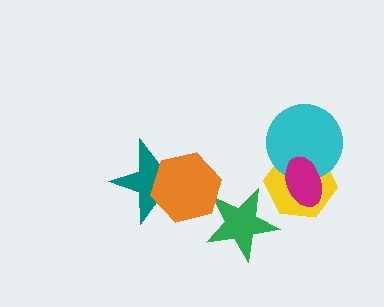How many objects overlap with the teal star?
1 object overlaps with the teal star.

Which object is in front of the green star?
The orange hexagon is in front of the green star.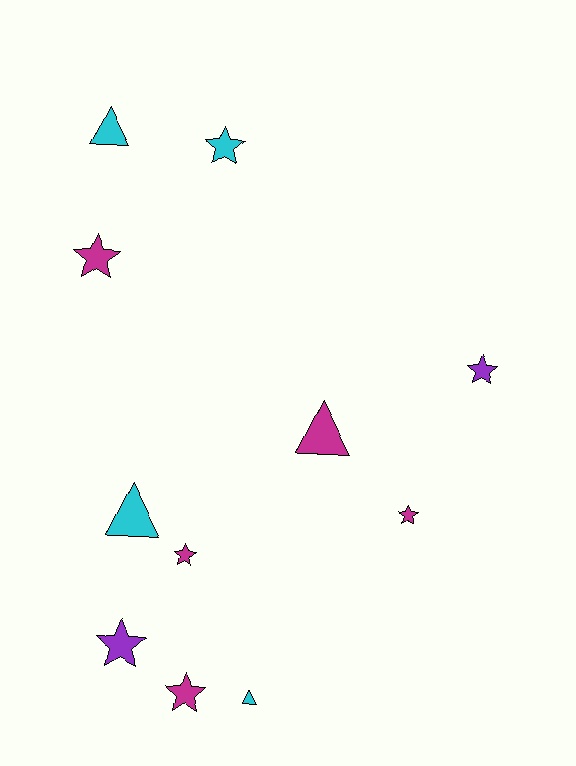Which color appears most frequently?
Magenta, with 5 objects.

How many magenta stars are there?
There are 4 magenta stars.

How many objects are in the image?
There are 11 objects.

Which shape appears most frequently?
Star, with 7 objects.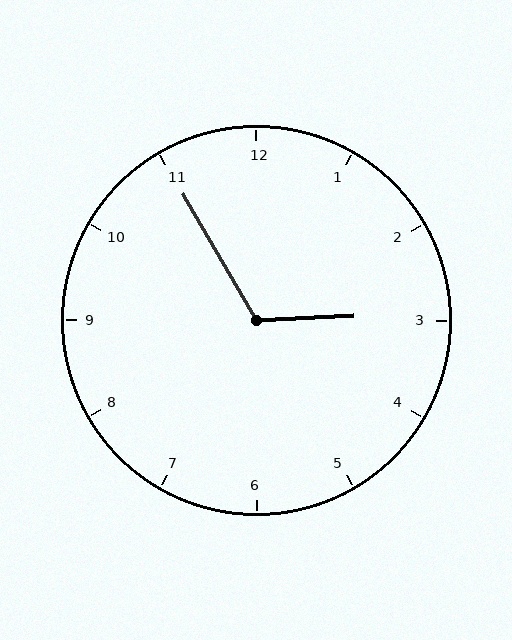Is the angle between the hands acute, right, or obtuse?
It is obtuse.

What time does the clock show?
2:55.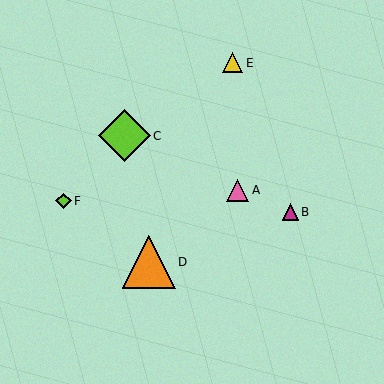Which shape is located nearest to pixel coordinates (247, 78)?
The yellow triangle (labeled E) at (233, 63) is nearest to that location.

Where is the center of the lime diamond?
The center of the lime diamond is at (124, 136).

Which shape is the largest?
The orange triangle (labeled D) is the largest.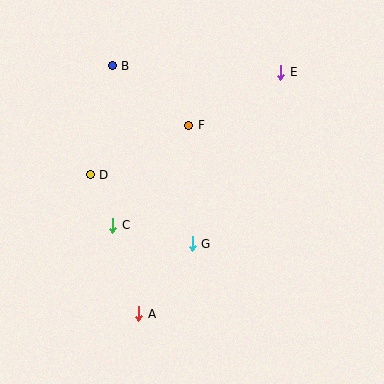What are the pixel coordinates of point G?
Point G is at (192, 244).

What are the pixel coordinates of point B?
Point B is at (112, 66).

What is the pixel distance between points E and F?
The distance between E and F is 106 pixels.